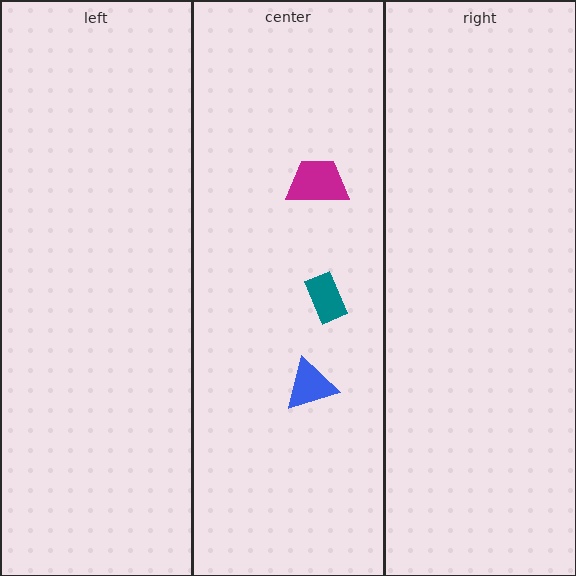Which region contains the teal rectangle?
The center region.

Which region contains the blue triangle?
The center region.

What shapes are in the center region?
The blue triangle, the magenta trapezoid, the teal rectangle.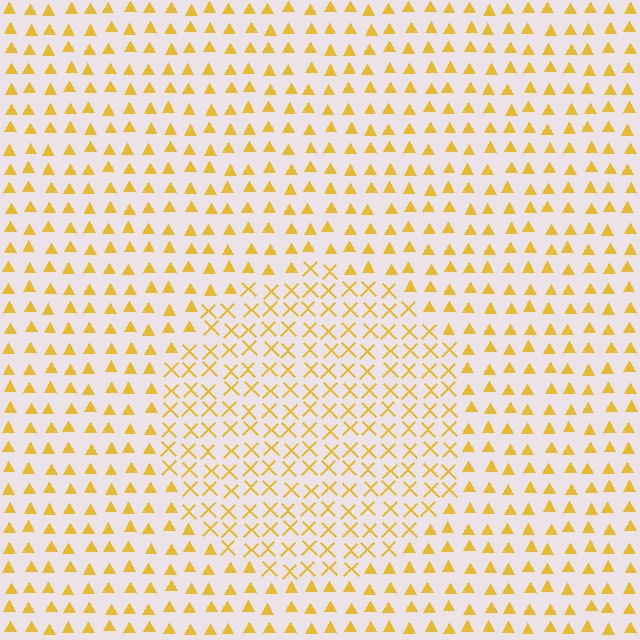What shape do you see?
I see a circle.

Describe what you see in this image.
The image is filled with small yellow elements arranged in a uniform grid. A circle-shaped region contains X marks, while the surrounding area contains triangles. The boundary is defined purely by the change in element shape.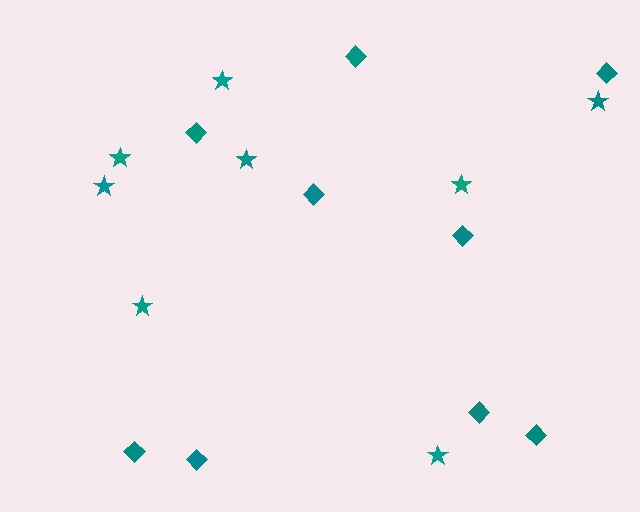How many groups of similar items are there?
There are 2 groups: one group of diamonds (9) and one group of stars (8).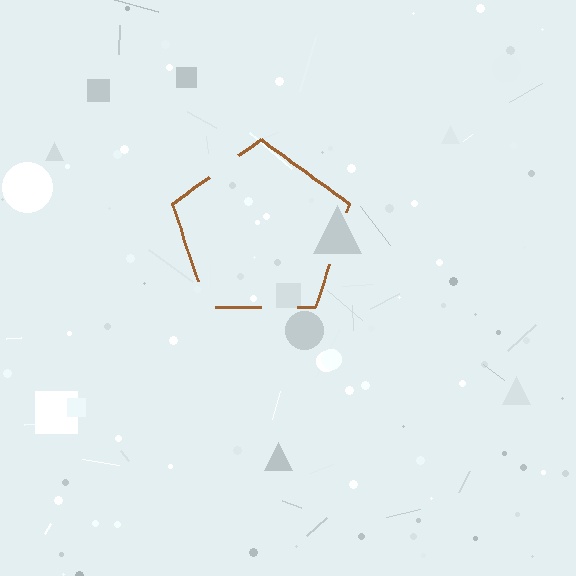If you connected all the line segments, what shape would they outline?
They would outline a pentagon.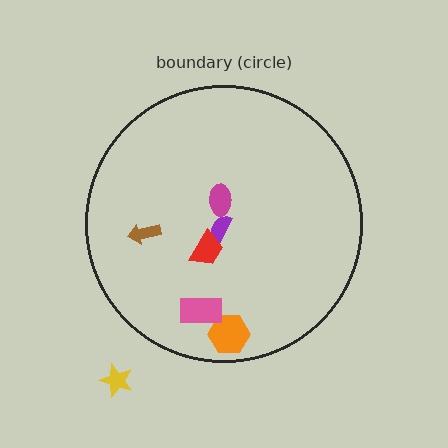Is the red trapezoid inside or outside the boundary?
Inside.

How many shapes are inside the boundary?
6 inside, 1 outside.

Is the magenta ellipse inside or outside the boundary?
Inside.